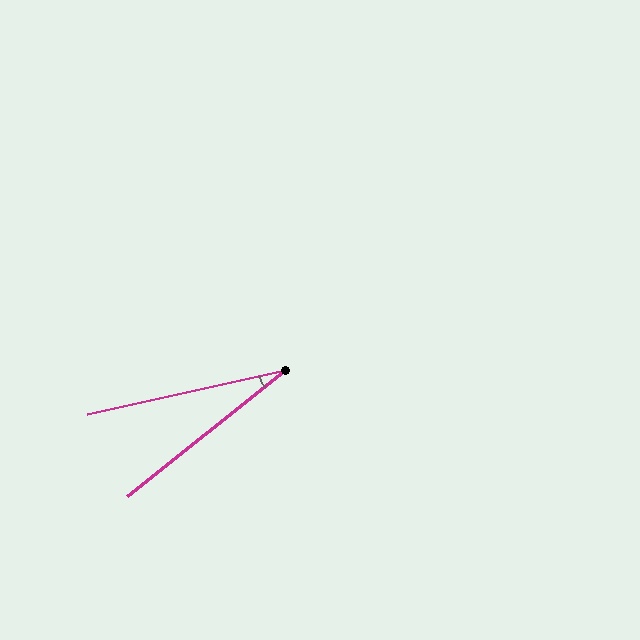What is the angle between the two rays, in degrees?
Approximately 26 degrees.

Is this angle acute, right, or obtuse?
It is acute.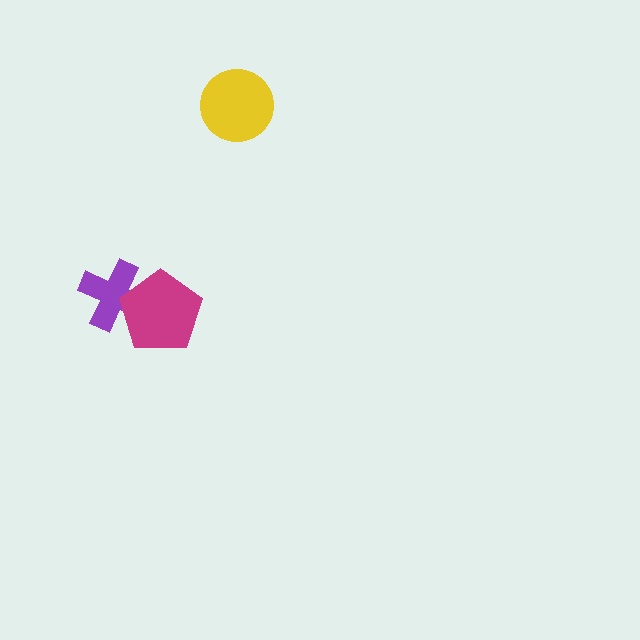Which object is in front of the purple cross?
The magenta pentagon is in front of the purple cross.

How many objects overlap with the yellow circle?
0 objects overlap with the yellow circle.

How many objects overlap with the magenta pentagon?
1 object overlaps with the magenta pentagon.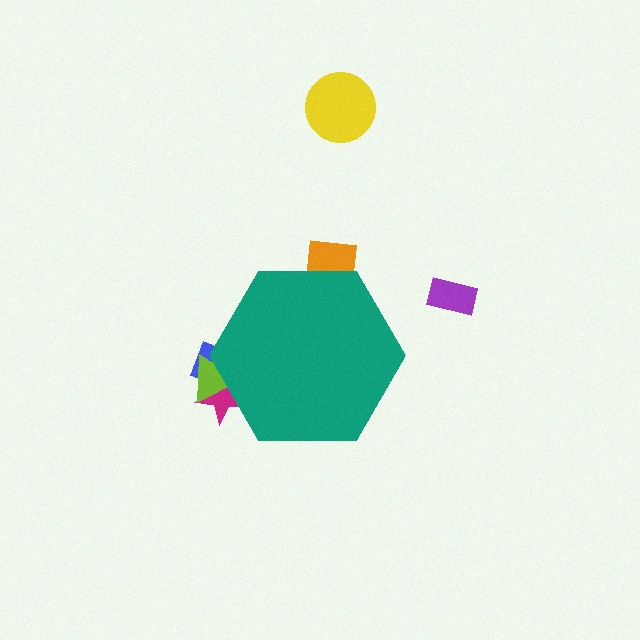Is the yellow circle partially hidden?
No, the yellow circle is fully visible.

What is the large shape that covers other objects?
A teal hexagon.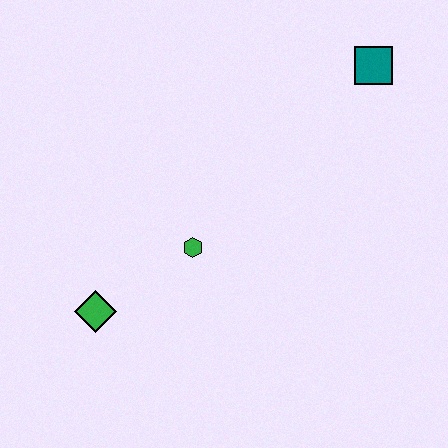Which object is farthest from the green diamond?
The teal square is farthest from the green diamond.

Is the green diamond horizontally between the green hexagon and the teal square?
No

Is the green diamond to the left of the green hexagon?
Yes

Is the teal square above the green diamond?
Yes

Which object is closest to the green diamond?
The green hexagon is closest to the green diamond.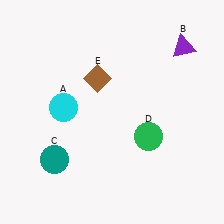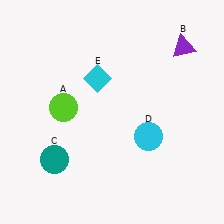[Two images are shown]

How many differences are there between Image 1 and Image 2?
There are 3 differences between the two images.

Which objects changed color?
A changed from cyan to lime. D changed from green to cyan. E changed from brown to cyan.